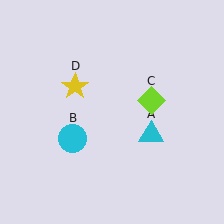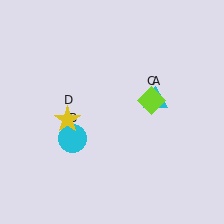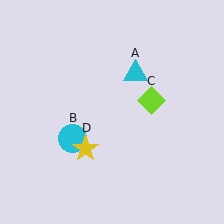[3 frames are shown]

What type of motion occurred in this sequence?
The cyan triangle (object A), yellow star (object D) rotated counterclockwise around the center of the scene.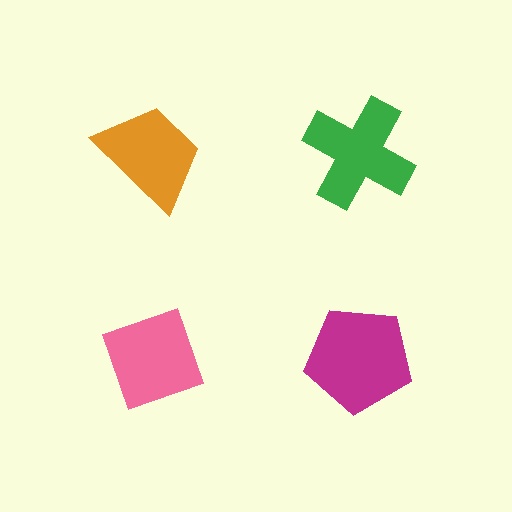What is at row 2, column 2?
A magenta pentagon.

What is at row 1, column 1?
An orange trapezoid.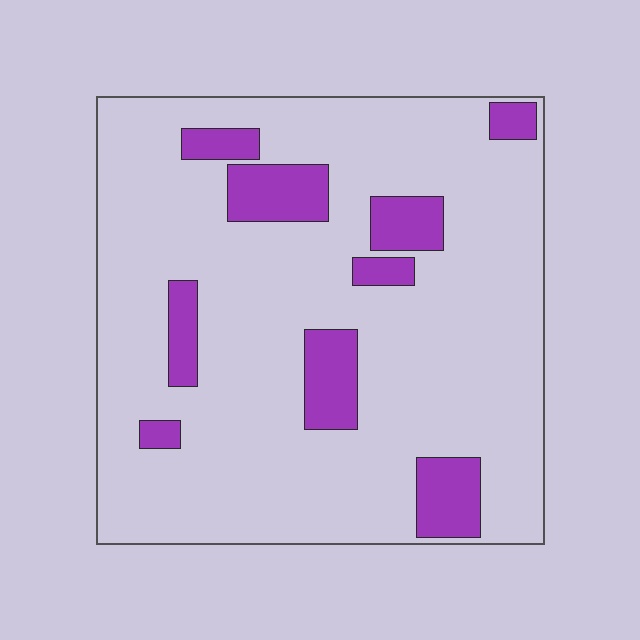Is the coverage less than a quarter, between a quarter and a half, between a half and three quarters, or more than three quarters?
Less than a quarter.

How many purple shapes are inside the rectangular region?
9.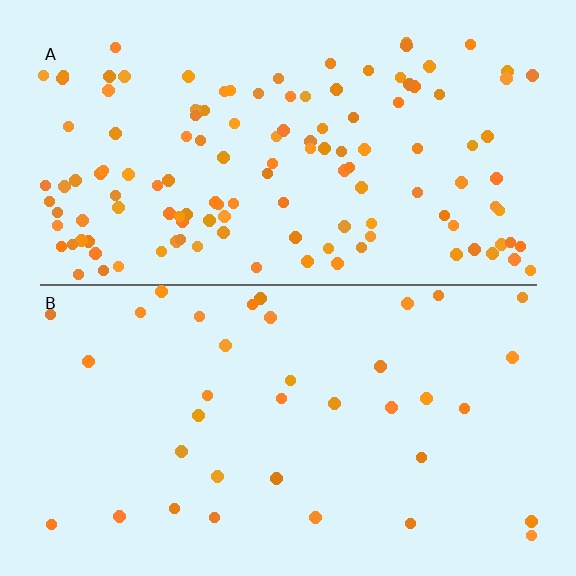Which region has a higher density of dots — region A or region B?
A (the top).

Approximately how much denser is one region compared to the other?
Approximately 3.5× — region A over region B.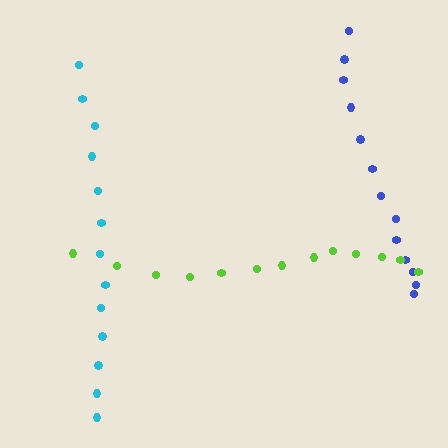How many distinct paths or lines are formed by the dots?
There are 3 distinct paths.